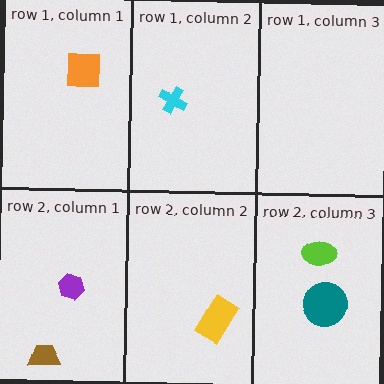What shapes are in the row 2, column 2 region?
The yellow rectangle.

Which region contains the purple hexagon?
The row 2, column 1 region.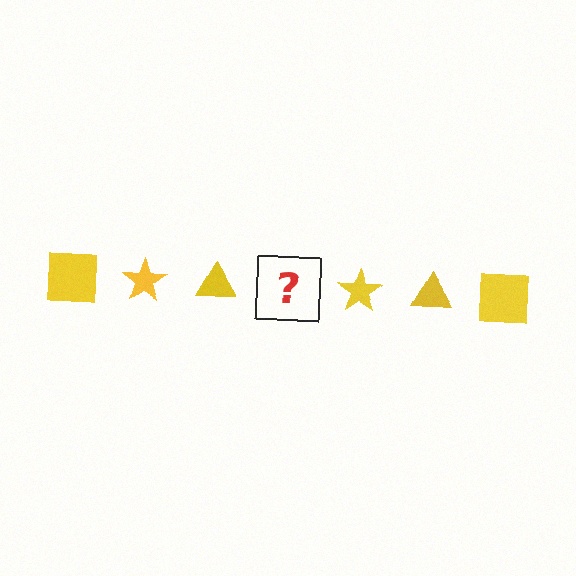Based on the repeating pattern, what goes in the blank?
The blank should be a yellow square.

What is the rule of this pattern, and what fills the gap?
The rule is that the pattern cycles through square, star, triangle shapes in yellow. The gap should be filled with a yellow square.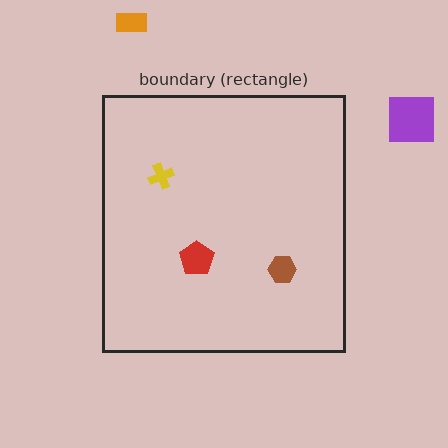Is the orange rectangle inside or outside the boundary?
Outside.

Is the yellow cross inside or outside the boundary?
Inside.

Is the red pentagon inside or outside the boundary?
Inside.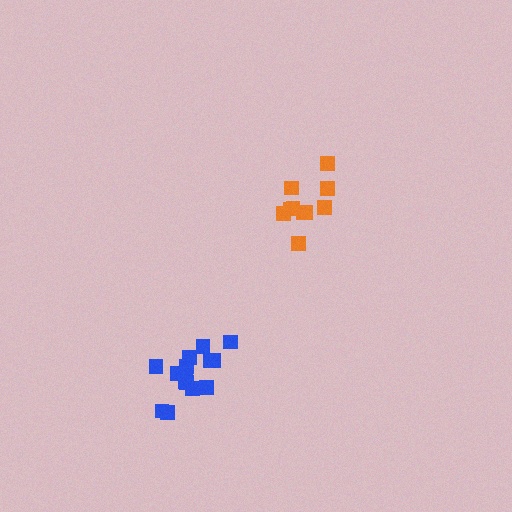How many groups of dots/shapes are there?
There are 2 groups.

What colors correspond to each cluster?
The clusters are colored: orange, blue.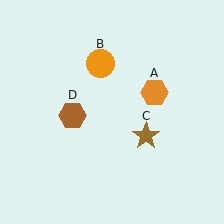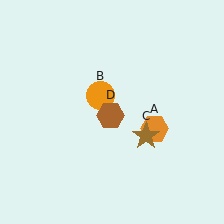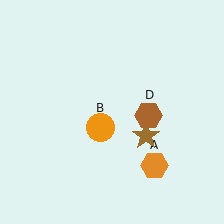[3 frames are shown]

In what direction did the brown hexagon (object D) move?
The brown hexagon (object D) moved right.